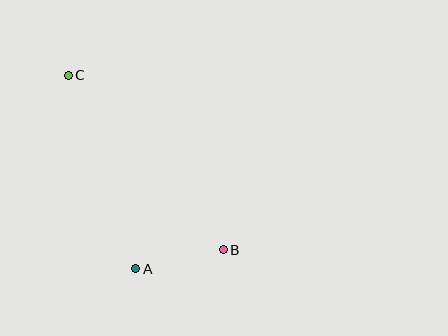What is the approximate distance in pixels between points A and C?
The distance between A and C is approximately 205 pixels.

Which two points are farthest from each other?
Points B and C are farthest from each other.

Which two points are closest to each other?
Points A and B are closest to each other.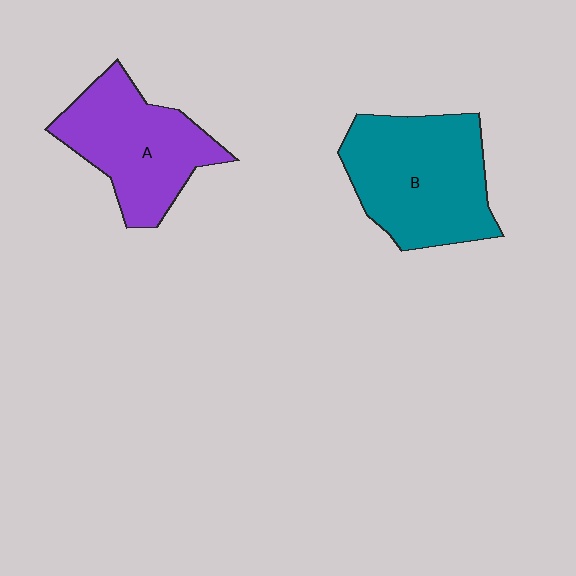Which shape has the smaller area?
Shape A (purple).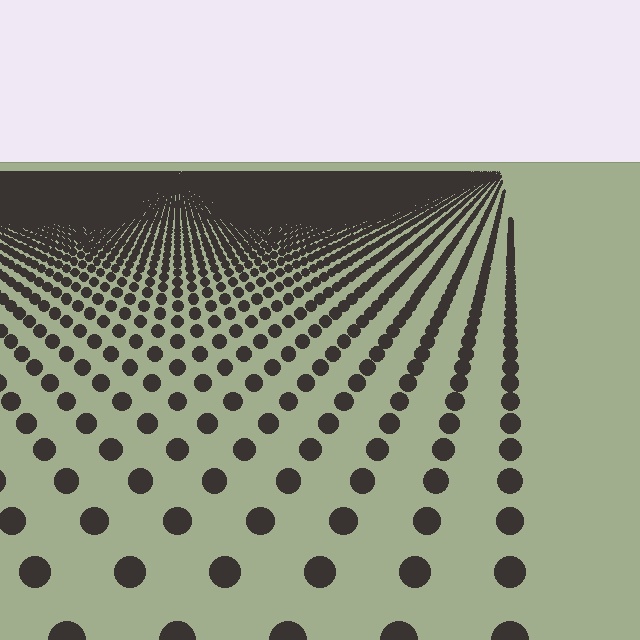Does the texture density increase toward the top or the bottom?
Density increases toward the top.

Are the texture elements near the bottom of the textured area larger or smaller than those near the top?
Larger. Near the bottom, elements are closer to the viewer and appear at a bigger on-screen size.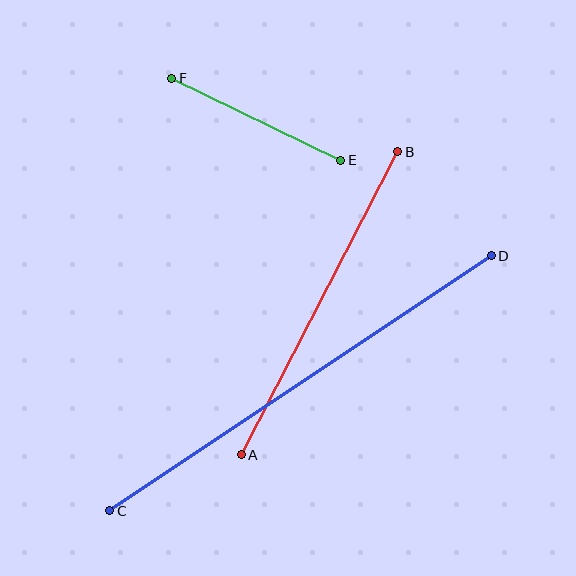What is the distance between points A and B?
The distance is approximately 341 pixels.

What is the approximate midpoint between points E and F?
The midpoint is at approximately (256, 119) pixels.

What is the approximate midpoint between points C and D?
The midpoint is at approximately (301, 383) pixels.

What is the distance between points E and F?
The distance is approximately 188 pixels.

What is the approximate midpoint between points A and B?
The midpoint is at approximately (319, 303) pixels.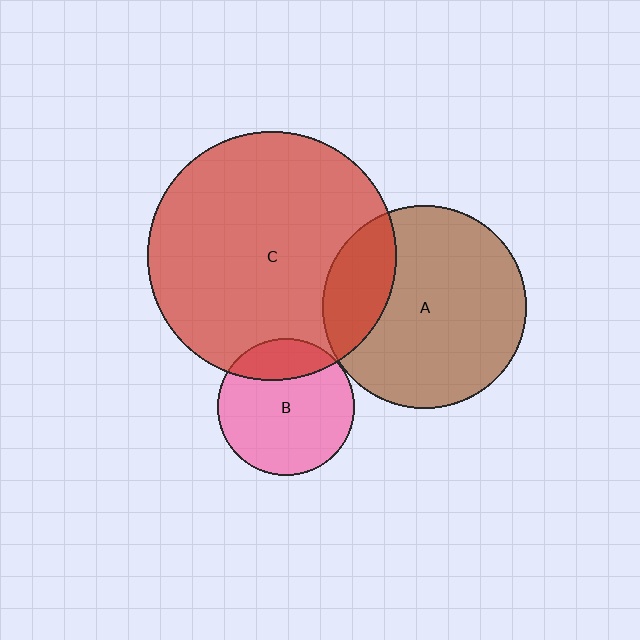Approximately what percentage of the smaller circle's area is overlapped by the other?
Approximately 20%.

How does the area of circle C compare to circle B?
Approximately 3.3 times.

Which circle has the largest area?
Circle C (red).